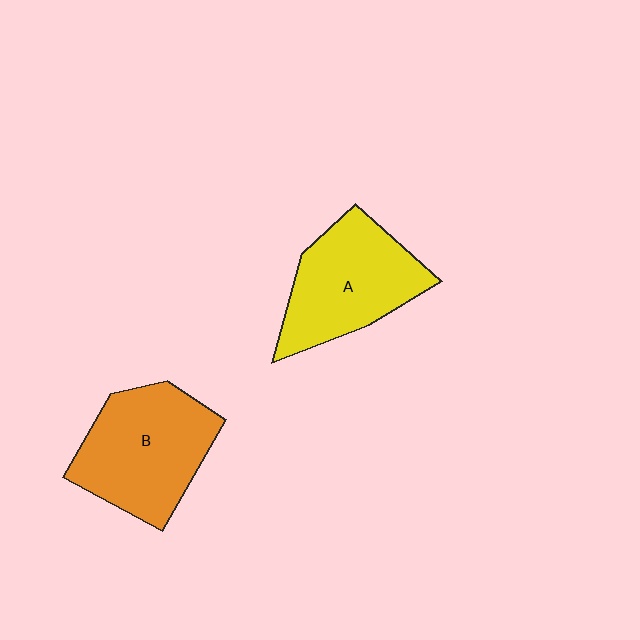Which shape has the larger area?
Shape B (orange).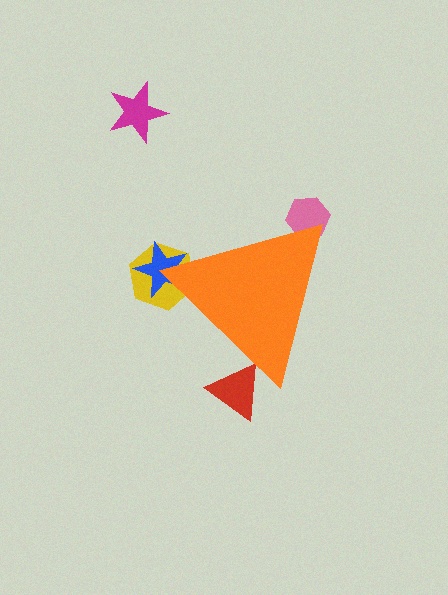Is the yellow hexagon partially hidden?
Yes, the yellow hexagon is partially hidden behind the orange triangle.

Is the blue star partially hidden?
Yes, the blue star is partially hidden behind the orange triangle.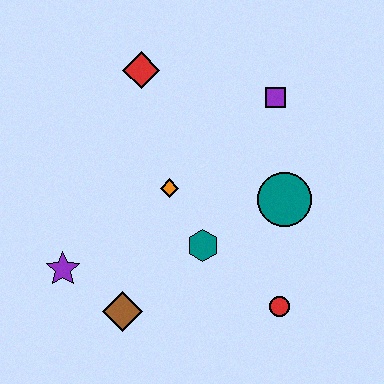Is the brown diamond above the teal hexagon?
No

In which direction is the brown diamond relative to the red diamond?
The brown diamond is below the red diamond.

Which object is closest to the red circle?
The teal hexagon is closest to the red circle.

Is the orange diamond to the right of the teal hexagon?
No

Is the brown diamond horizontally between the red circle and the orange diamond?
No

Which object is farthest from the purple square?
The purple star is farthest from the purple square.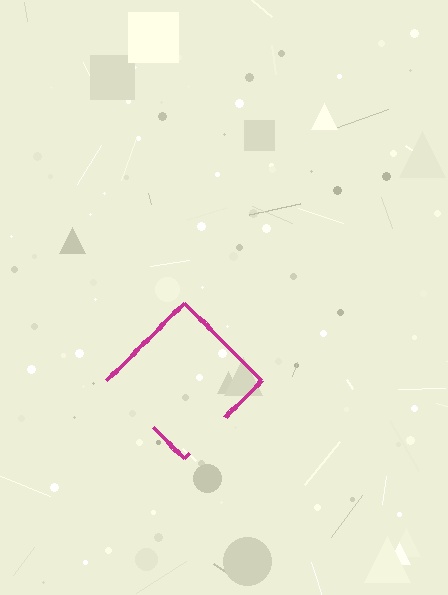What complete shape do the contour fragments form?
The contour fragments form a diamond.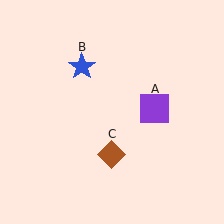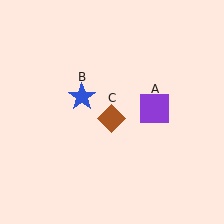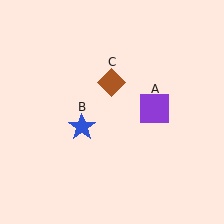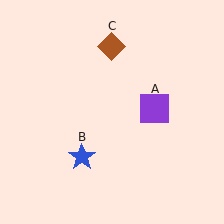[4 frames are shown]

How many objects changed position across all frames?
2 objects changed position: blue star (object B), brown diamond (object C).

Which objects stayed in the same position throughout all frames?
Purple square (object A) remained stationary.